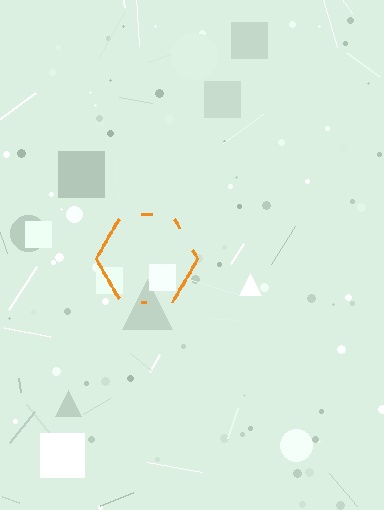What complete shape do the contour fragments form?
The contour fragments form a hexagon.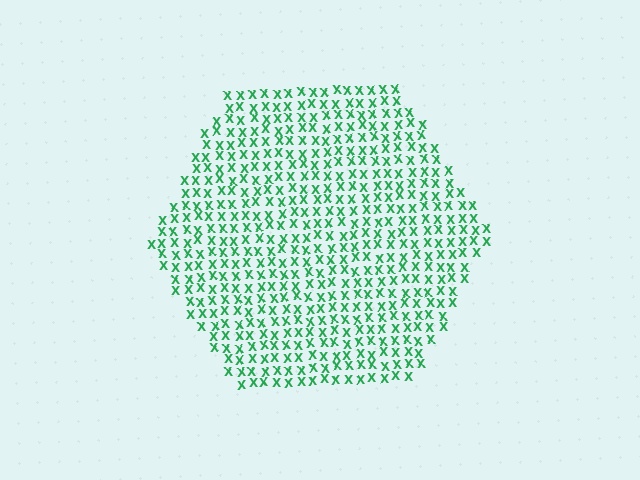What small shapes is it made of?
It is made of small letter X's.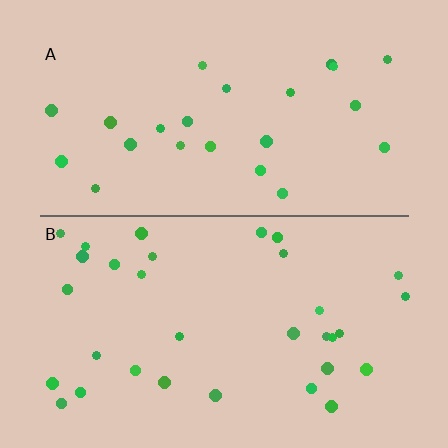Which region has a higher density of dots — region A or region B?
B (the bottom).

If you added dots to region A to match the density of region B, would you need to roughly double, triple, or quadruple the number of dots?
Approximately double.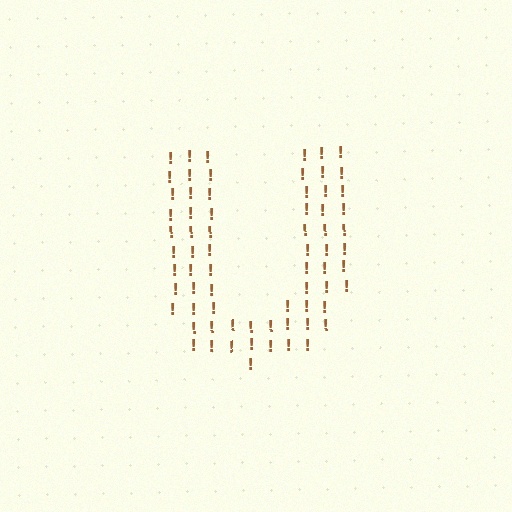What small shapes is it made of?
It is made of small exclamation marks.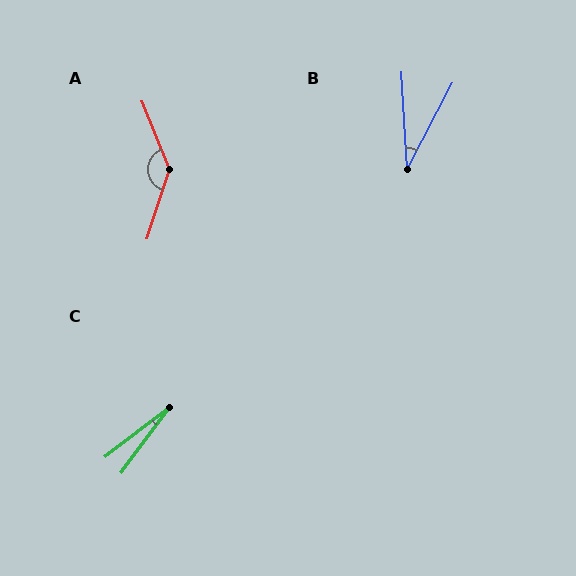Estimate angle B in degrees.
Approximately 31 degrees.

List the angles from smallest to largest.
C (16°), B (31°), A (140°).